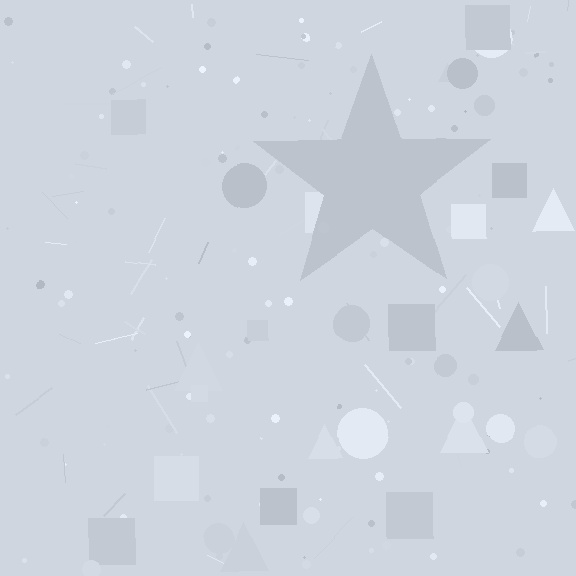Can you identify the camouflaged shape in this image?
The camouflaged shape is a star.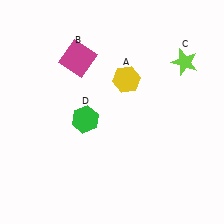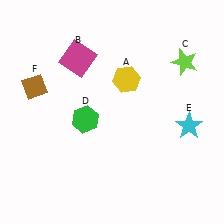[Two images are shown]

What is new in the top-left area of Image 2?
A brown diamond (F) was added in the top-left area of Image 2.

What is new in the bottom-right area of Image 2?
A cyan star (E) was added in the bottom-right area of Image 2.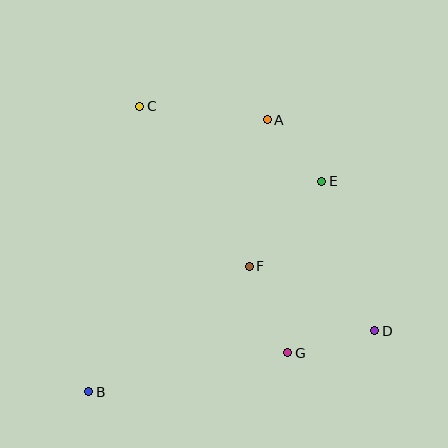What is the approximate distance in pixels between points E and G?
The distance between E and G is approximately 175 pixels.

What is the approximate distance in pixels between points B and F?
The distance between B and F is approximately 204 pixels.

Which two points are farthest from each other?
Points C and D are farthest from each other.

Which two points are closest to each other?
Points A and E are closest to each other.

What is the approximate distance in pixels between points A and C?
The distance between A and C is approximately 128 pixels.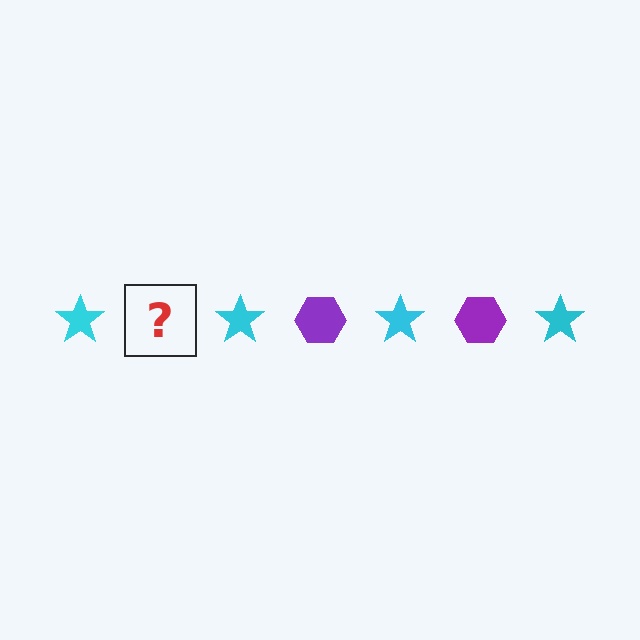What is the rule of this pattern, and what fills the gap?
The rule is that the pattern alternates between cyan star and purple hexagon. The gap should be filled with a purple hexagon.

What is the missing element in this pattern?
The missing element is a purple hexagon.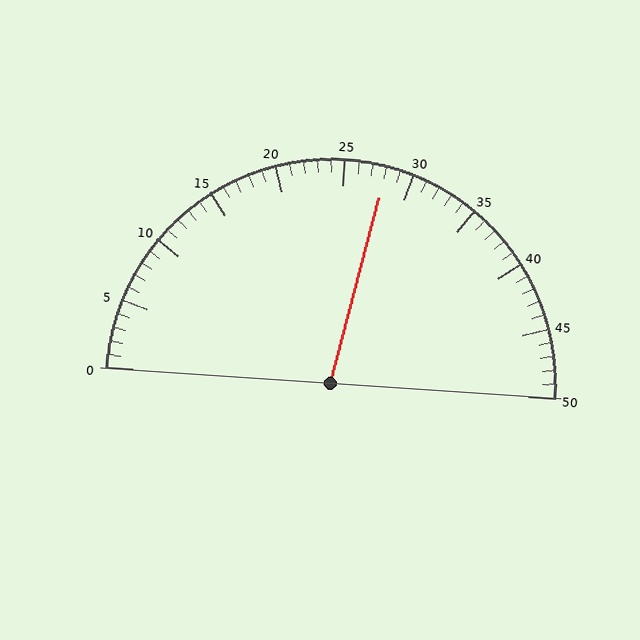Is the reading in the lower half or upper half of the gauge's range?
The reading is in the upper half of the range (0 to 50).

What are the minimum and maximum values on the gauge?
The gauge ranges from 0 to 50.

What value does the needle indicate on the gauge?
The needle indicates approximately 28.